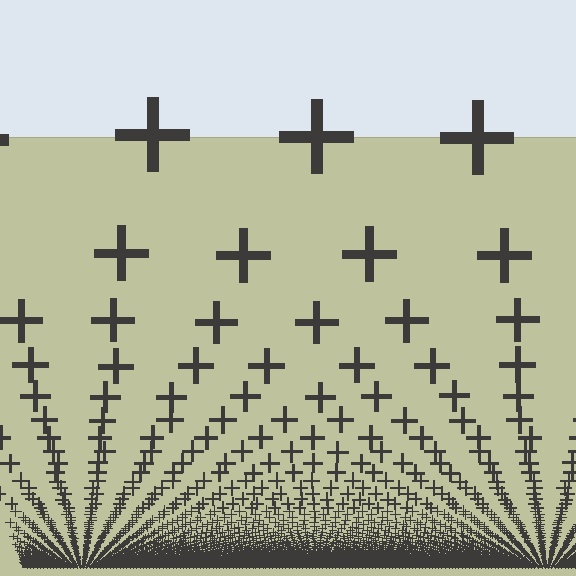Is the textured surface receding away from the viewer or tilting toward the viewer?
The surface appears to tilt toward the viewer. Texture elements get larger and sparser toward the top.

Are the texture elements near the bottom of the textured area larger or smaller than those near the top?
Smaller. The gradient is inverted — elements near the bottom are smaller and denser.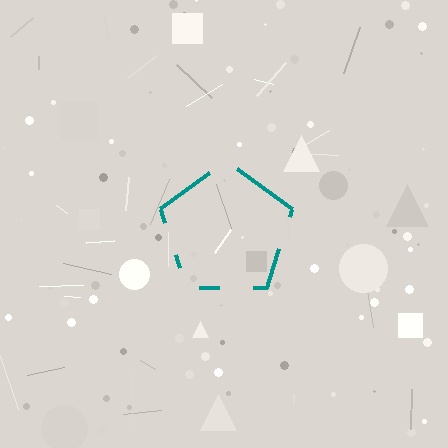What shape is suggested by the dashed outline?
The dashed outline suggests a pentagon.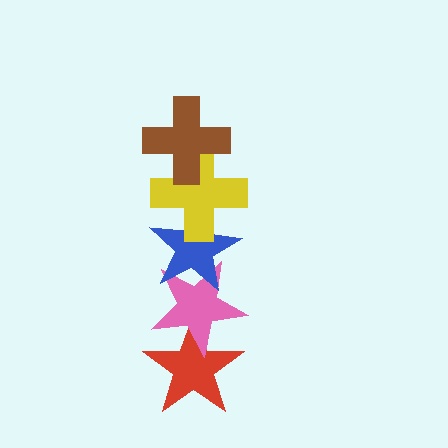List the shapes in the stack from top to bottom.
From top to bottom: the brown cross, the yellow cross, the blue star, the pink star, the red star.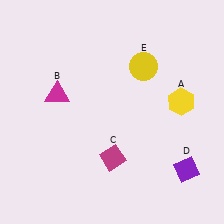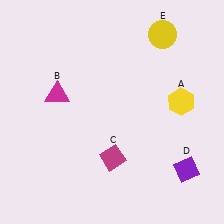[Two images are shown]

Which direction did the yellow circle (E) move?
The yellow circle (E) moved up.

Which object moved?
The yellow circle (E) moved up.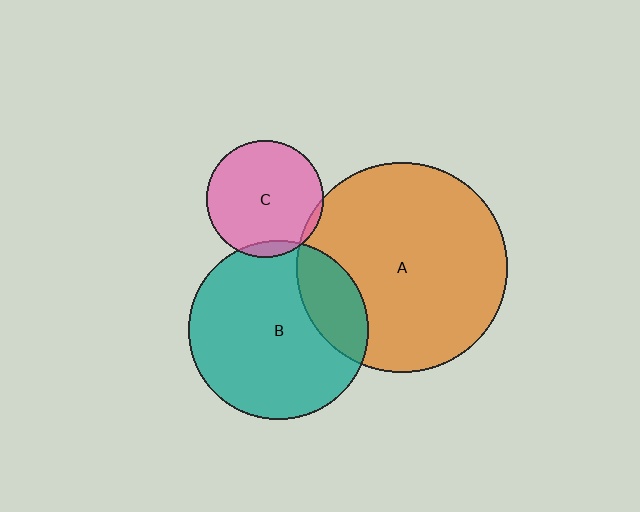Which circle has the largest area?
Circle A (orange).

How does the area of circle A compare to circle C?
Approximately 3.2 times.